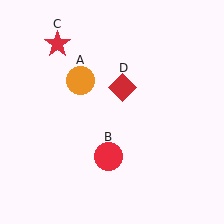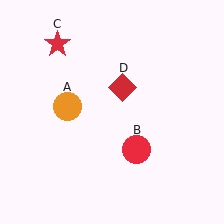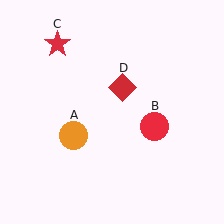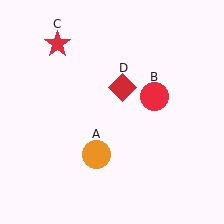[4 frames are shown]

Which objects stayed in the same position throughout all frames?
Red star (object C) and red diamond (object D) remained stationary.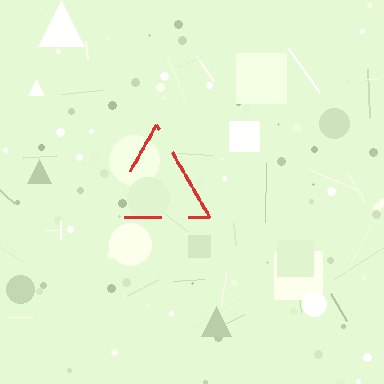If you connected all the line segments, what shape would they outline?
They would outline a triangle.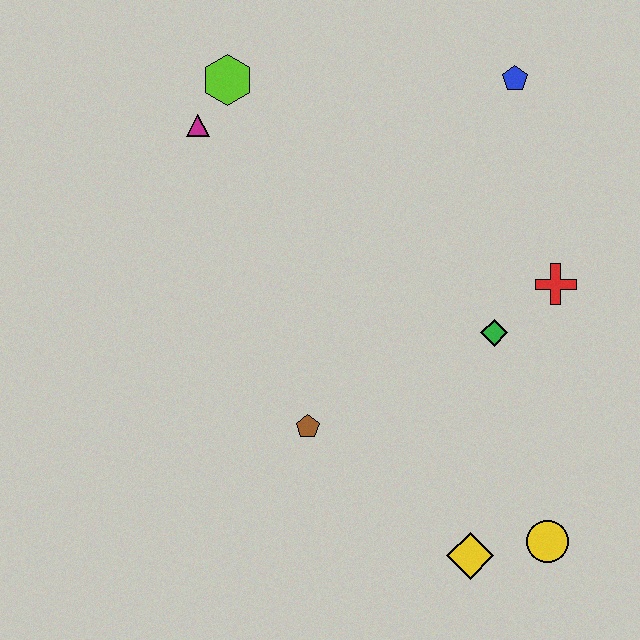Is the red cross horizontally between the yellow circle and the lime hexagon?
No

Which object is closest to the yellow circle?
The yellow diamond is closest to the yellow circle.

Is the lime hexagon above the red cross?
Yes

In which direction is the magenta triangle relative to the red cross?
The magenta triangle is to the left of the red cross.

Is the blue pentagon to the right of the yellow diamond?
Yes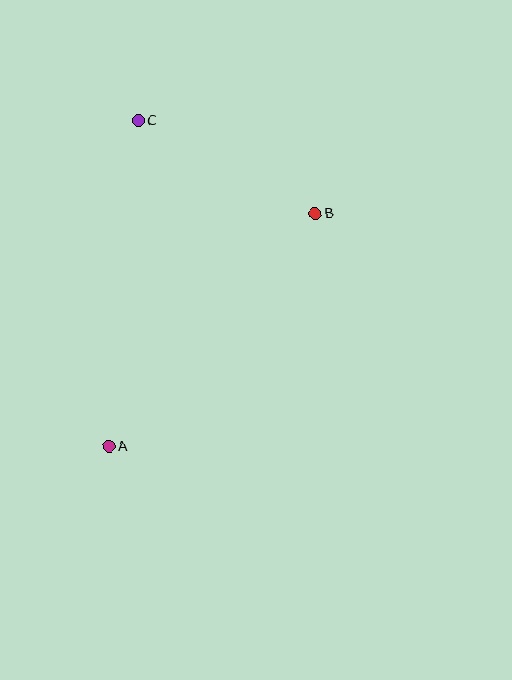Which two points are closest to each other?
Points B and C are closest to each other.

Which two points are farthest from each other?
Points A and C are farthest from each other.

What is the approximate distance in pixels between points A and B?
The distance between A and B is approximately 311 pixels.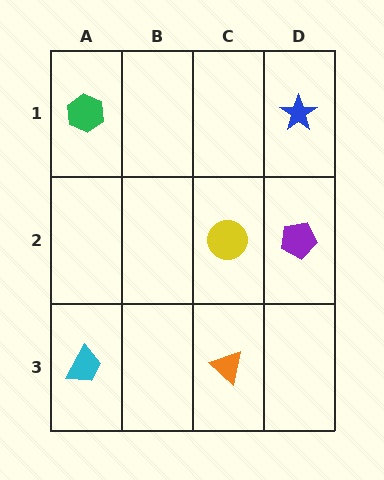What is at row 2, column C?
A yellow circle.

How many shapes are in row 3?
2 shapes.